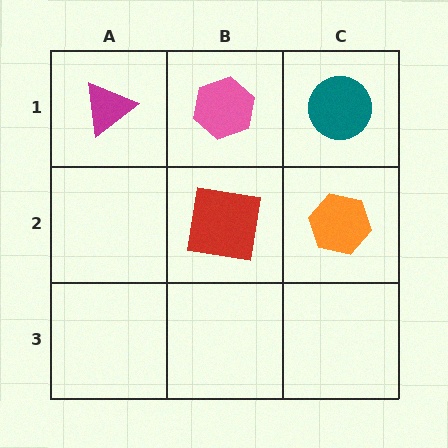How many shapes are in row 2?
2 shapes.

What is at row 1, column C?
A teal circle.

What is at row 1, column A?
A magenta triangle.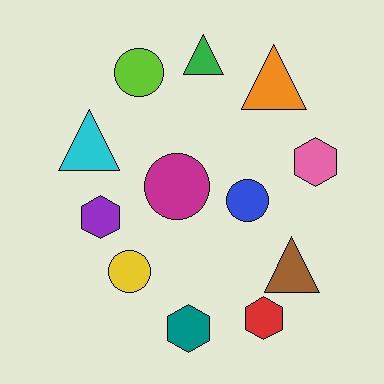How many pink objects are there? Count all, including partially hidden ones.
There is 1 pink object.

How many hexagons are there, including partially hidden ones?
There are 4 hexagons.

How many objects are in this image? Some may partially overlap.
There are 12 objects.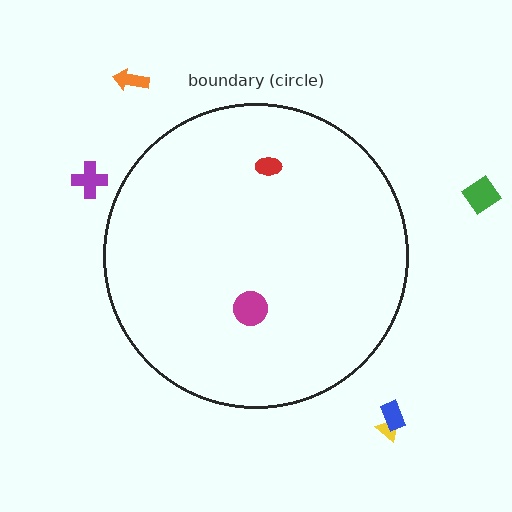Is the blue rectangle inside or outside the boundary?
Outside.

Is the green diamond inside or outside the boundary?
Outside.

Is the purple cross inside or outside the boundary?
Outside.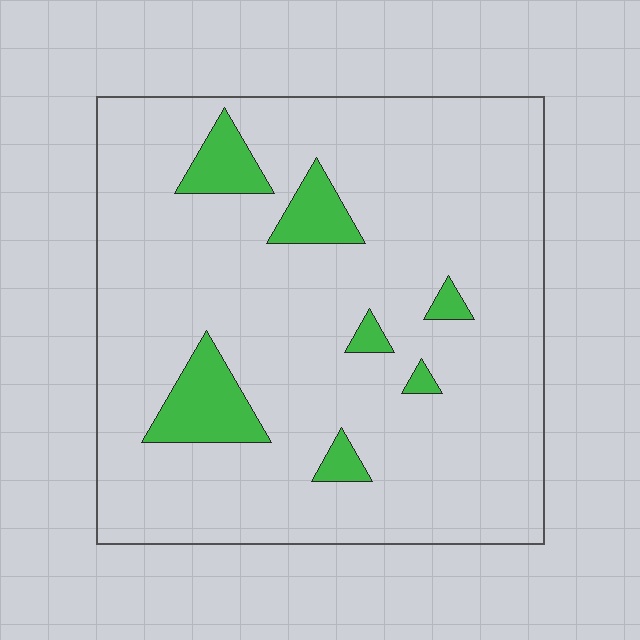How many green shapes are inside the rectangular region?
7.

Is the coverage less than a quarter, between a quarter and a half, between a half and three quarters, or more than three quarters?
Less than a quarter.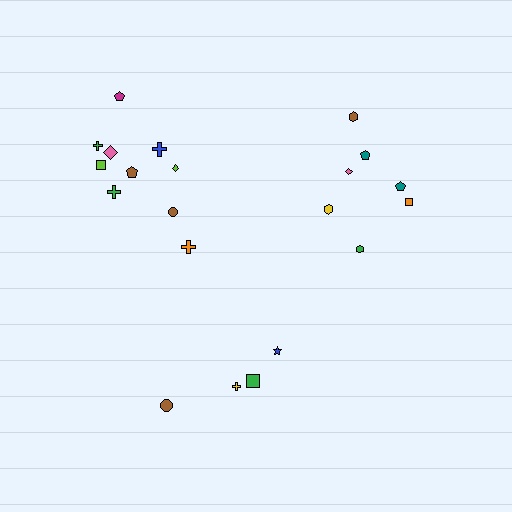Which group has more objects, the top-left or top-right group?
The top-left group.